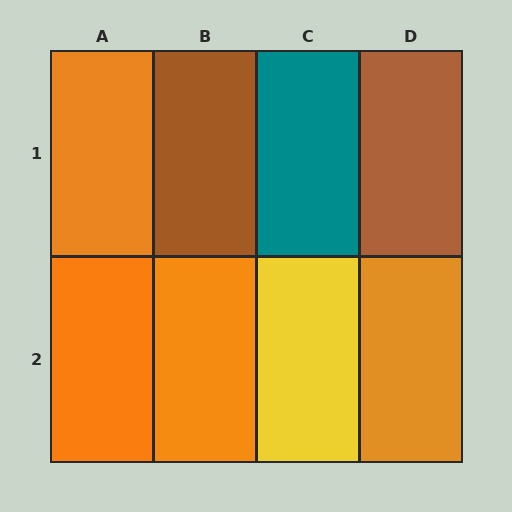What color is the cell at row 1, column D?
Brown.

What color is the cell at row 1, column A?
Orange.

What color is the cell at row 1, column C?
Teal.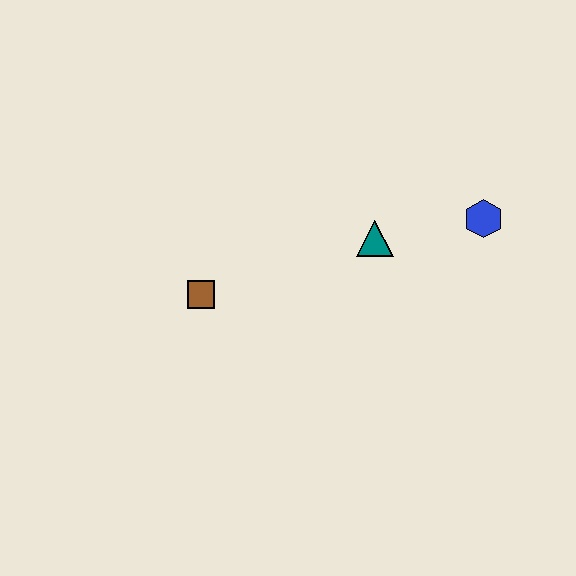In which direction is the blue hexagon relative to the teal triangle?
The blue hexagon is to the right of the teal triangle.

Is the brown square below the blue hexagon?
Yes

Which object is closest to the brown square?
The teal triangle is closest to the brown square.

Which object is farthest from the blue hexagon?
The brown square is farthest from the blue hexagon.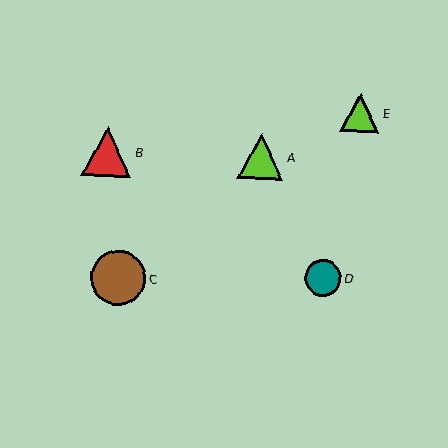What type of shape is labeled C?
Shape C is a brown circle.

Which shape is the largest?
The brown circle (labeled C) is the largest.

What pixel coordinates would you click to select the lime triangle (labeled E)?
Click at (360, 113) to select the lime triangle E.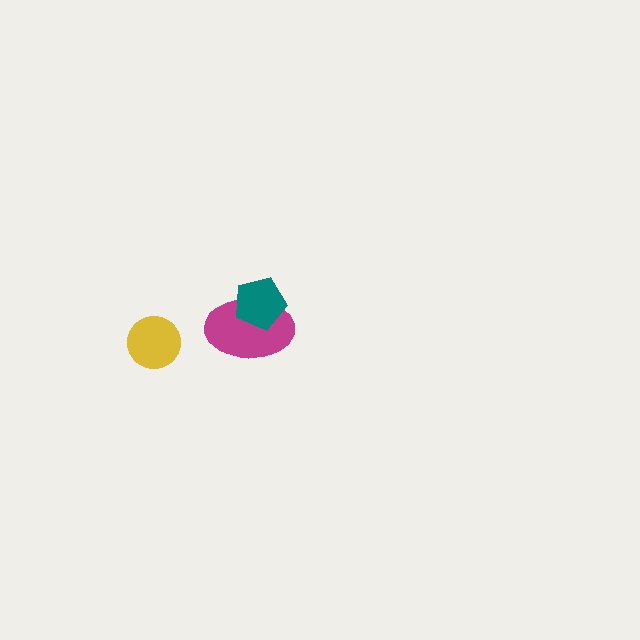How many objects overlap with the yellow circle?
0 objects overlap with the yellow circle.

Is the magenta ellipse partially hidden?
Yes, it is partially covered by another shape.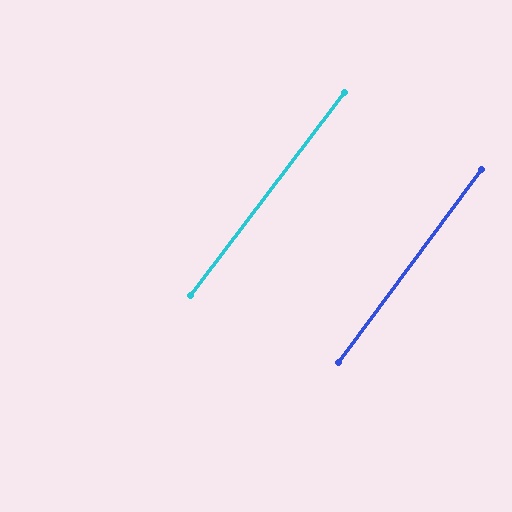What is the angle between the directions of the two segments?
Approximately 1 degree.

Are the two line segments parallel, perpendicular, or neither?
Parallel — their directions differ by only 0.6°.